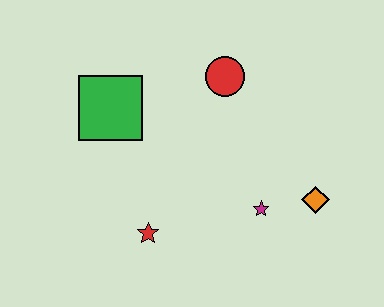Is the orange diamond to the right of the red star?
Yes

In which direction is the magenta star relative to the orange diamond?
The magenta star is to the left of the orange diamond.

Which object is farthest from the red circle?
The red star is farthest from the red circle.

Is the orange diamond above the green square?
No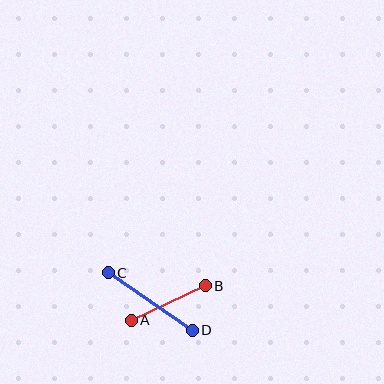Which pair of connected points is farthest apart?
Points C and D are farthest apart.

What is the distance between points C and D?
The distance is approximately 102 pixels.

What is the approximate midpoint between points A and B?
The midpoint is at approximately (168, 303) pixels.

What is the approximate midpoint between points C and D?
The midpoint is at approximately (150, 301) pixels.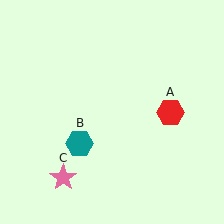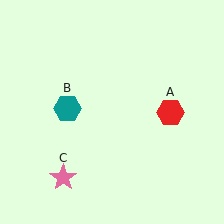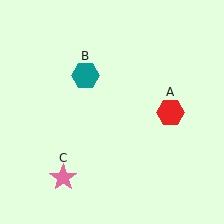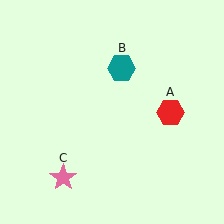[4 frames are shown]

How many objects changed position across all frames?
1 object changed position: teal hexagon (object B).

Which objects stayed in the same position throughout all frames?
Red hexagon (object A) and pink star (object C) remained stationary.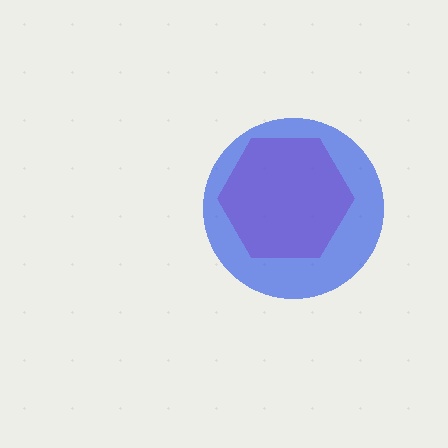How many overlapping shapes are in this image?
There are 2 overlapping shapes in the image.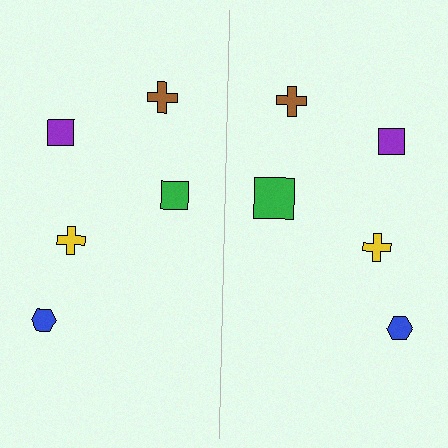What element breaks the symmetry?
The green square on the right side has a different size than its mirror counterpart.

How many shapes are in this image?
There are 10 shapes in this image.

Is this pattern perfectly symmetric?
No, the pattern is not perfectly symmetric. The green square on the right side has a different size than its mirror counterpart.